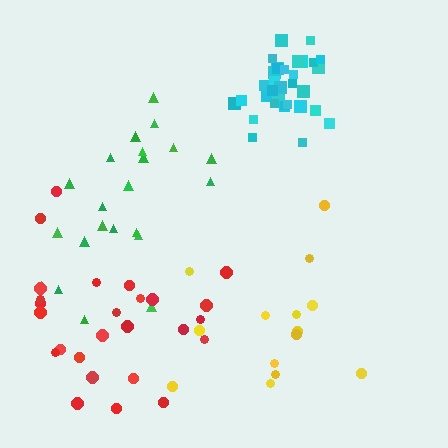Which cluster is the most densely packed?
Cyan.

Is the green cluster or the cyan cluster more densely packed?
Cyan.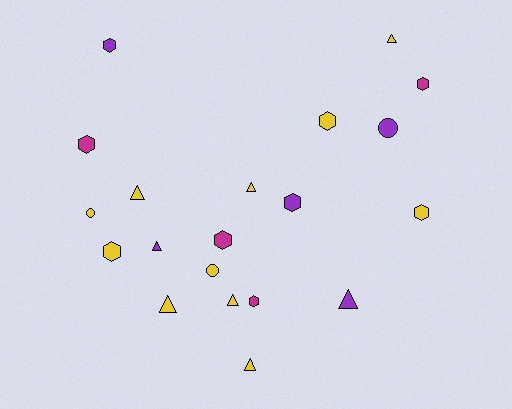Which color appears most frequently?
Yellow, with 11 objects.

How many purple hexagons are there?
There are 2 purple hexagons.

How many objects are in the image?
There are 20 objects.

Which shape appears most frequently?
Hexagon, with 9 objects.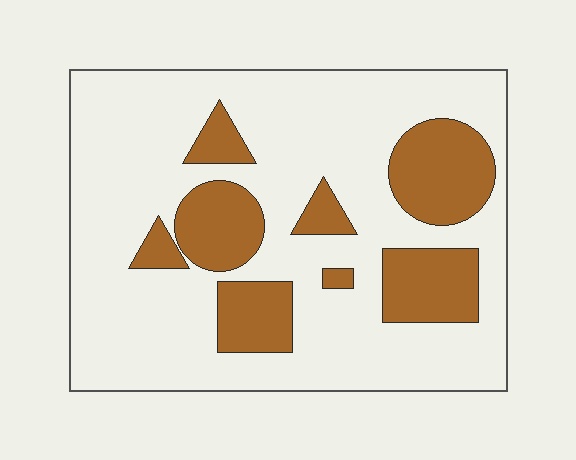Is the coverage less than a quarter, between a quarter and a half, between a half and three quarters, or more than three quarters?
Less than a quarter.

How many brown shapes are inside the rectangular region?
8.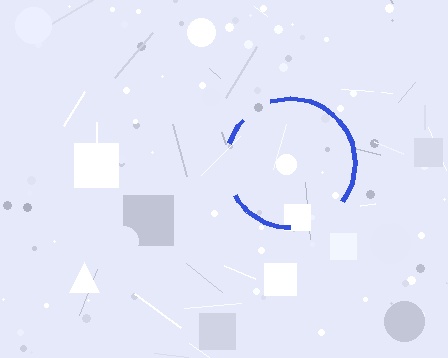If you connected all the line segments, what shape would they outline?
They would outline a circle.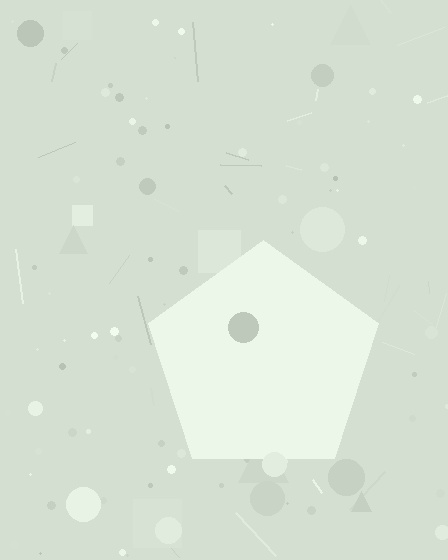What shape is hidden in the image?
A pentagon is hidden in the image.